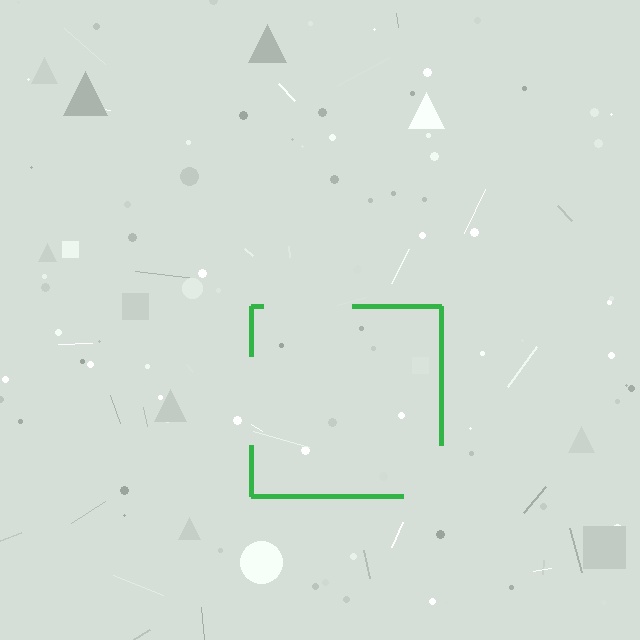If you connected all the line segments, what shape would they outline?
They would outline a square.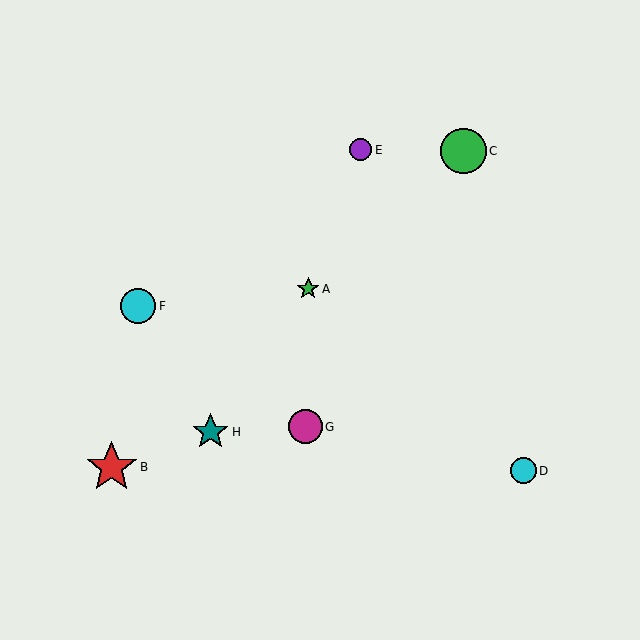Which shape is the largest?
The red star (labeled B) is the largest.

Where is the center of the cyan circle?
The center of the cyan circle is at (524, 471).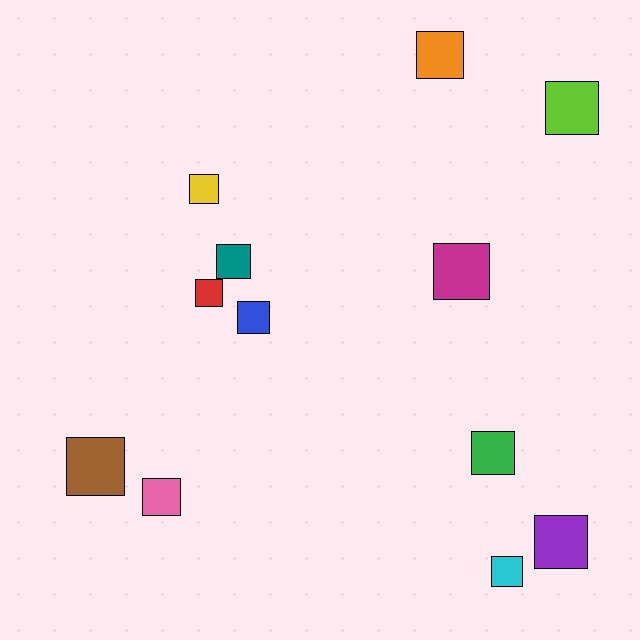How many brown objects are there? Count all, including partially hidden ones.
There is 1 brown object.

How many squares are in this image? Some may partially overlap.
There are 12 squares.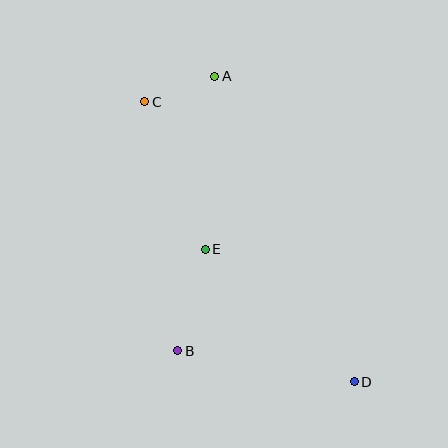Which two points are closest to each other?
Points A and C are closest to each other.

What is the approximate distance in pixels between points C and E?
The distance between C and E is approximately 160 pixels.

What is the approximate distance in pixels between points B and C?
The distance between B and C is approximately 251 pixels.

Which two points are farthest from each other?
Points C and D are farthest from each other.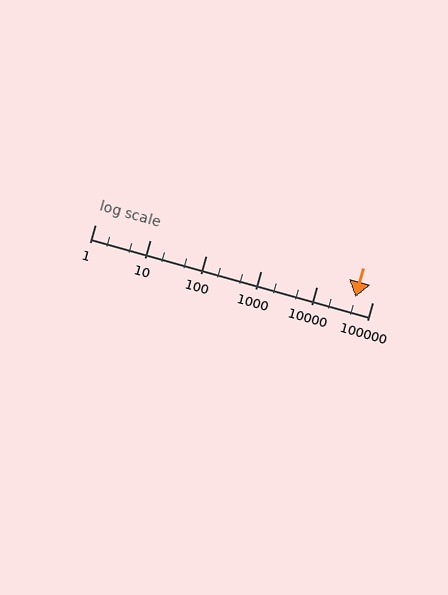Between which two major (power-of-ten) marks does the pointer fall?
The pointer is between 10000 and 100000.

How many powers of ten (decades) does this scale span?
The scale spans 5 decades, from 1 to 100000.